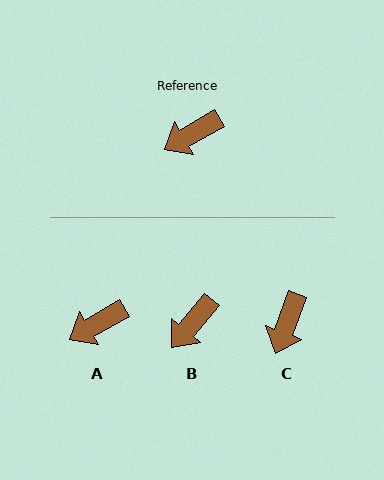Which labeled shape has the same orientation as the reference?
A.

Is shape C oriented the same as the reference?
No, it is off by about 39 degrees.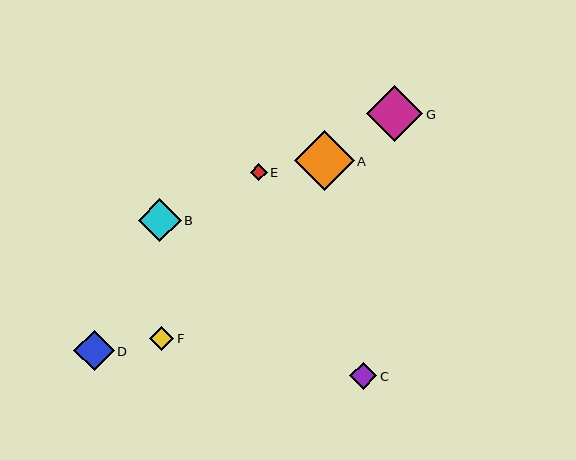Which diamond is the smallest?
Diamond E is the smallest with a size of approximately 17 pixels.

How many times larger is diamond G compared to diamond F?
Diamond G is approximately 2.3 times the size of diamond F.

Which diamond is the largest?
Diamond A is the largest with a size of approximately 60 pixels.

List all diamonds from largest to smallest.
From largest to smallest: A, G, B, D, C, F, E.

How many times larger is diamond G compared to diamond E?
Diamond G is approximately 3.3 times the size of diamond E.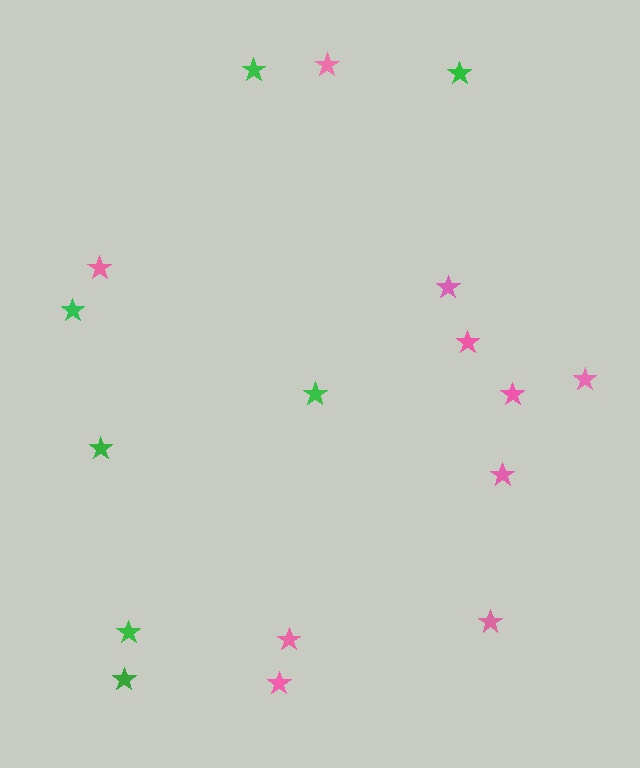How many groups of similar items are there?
There are 2 groups: one group of pink stars (10) and one group of green stars (7).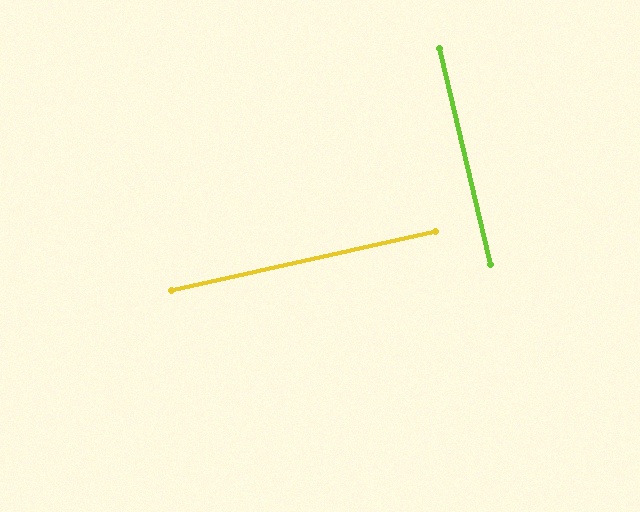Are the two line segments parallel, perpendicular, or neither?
Perpendicular — they meet at approximately 89°.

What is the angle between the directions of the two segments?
Approximately 89 degrees.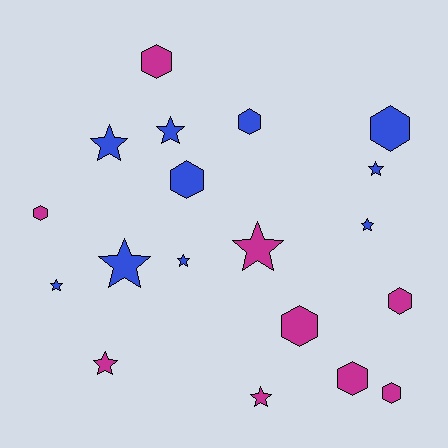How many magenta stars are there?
There are 3 magenta stars.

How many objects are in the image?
There are 19 objects.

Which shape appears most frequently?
Star, with 10 objects.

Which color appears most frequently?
Blue, with 10 objects.